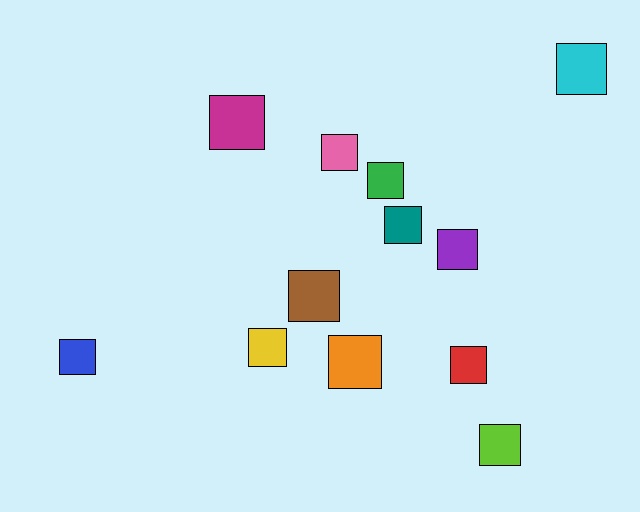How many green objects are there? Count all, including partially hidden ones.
There is 1 green object.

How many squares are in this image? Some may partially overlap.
There are 12 squares.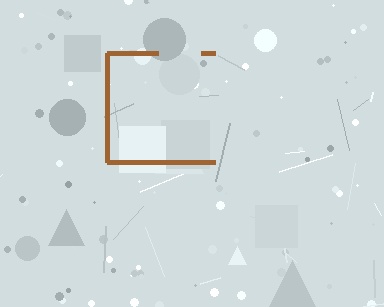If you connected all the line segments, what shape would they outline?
They would outline a square.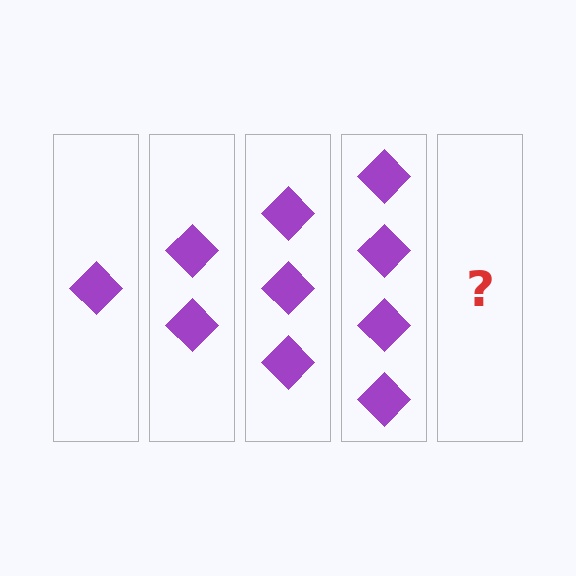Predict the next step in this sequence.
The next step is 5 diamonds.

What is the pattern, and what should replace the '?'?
The pattern is that each step adds one more diamond. The '?' should be 5 diamonds.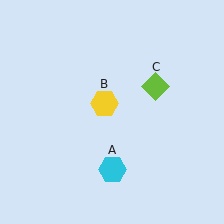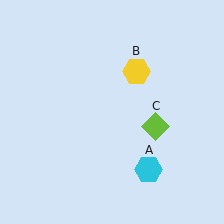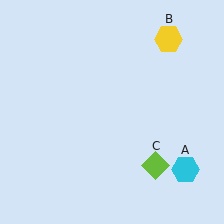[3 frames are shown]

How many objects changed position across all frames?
3 objects changed position: cyan hexagon (object A), yellow hexagon (object B), lime diamond (object C).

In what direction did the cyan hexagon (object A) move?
The cyan hexagon (object A) moved right.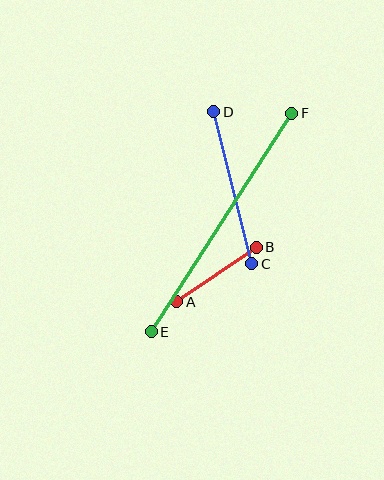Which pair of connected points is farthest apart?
Points E and F are farthest apart.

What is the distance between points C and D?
The distance is approximately 156 pixels.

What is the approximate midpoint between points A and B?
The midpoint is at approximately (217, 275) pixels.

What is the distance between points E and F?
The distance is approximately 260 pixels.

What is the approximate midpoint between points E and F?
The midpoint is at approximately (221, 223) pixels.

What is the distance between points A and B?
The distance is approximately 96 pixels.